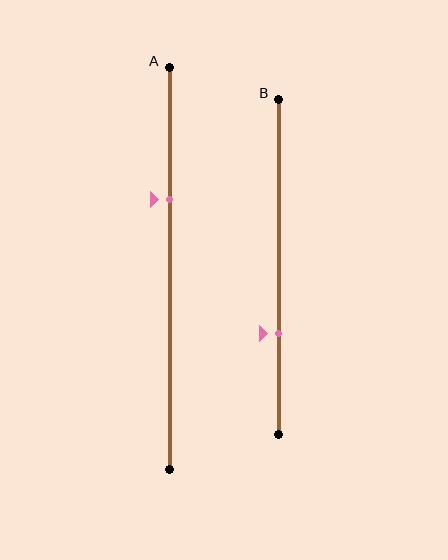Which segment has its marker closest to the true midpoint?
Segment A has its marker closest to the true midpoint.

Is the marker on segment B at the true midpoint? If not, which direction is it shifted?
No, the marker on segment B is shifted downward by about 20% of the segment length.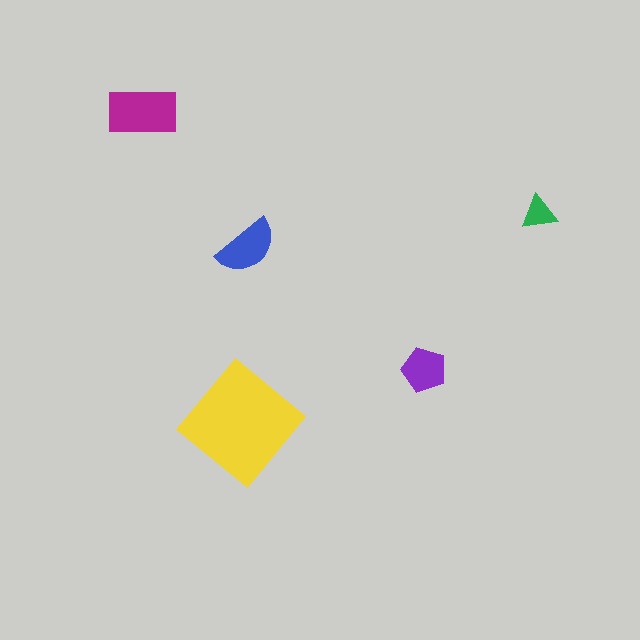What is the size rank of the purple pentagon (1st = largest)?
4th.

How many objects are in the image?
There are 5 objects in the image.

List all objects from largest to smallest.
The yellow diamond, the magenta rectangle, the blue semicircle, the purple pentagon, the green triangle.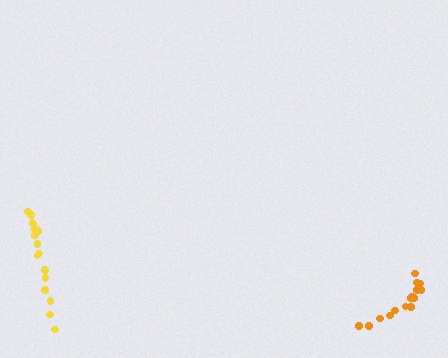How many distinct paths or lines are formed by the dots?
There are 2 distinct paths.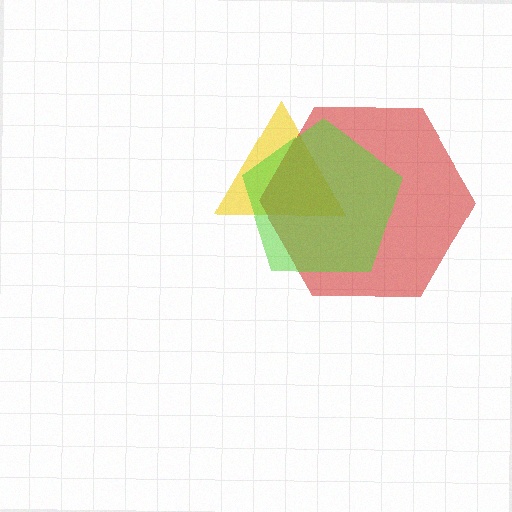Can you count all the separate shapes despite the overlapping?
Yes, there are 3 separate shapes.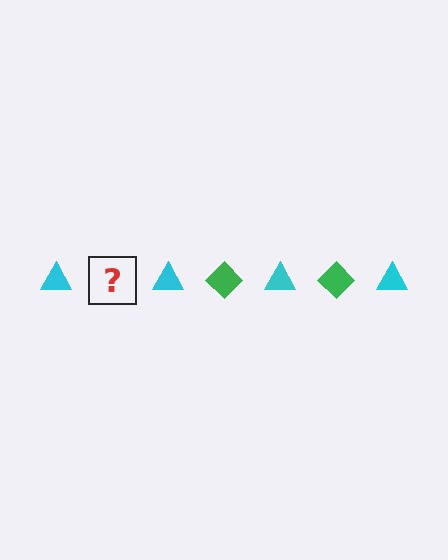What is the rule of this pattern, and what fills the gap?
The rule is that the pattern alternates between cyan triangle and green diamond. The gap should be filled with a green diamond.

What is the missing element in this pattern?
The missing element is a green diamond.